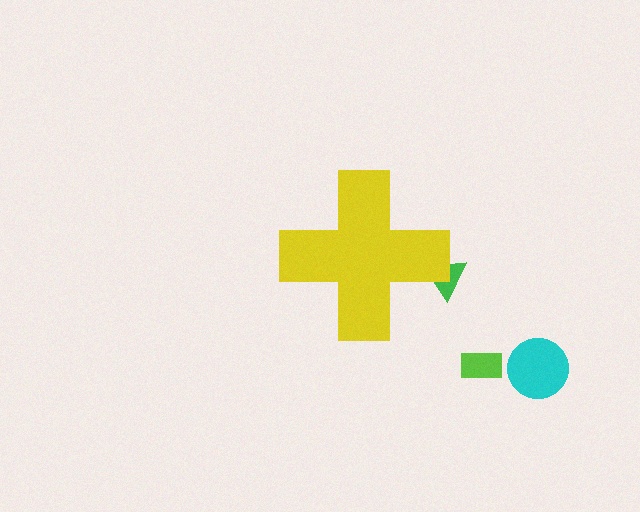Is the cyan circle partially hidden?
No, the cyan circle is fully visible.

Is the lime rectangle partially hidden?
No, the lime rectangle is fully visible.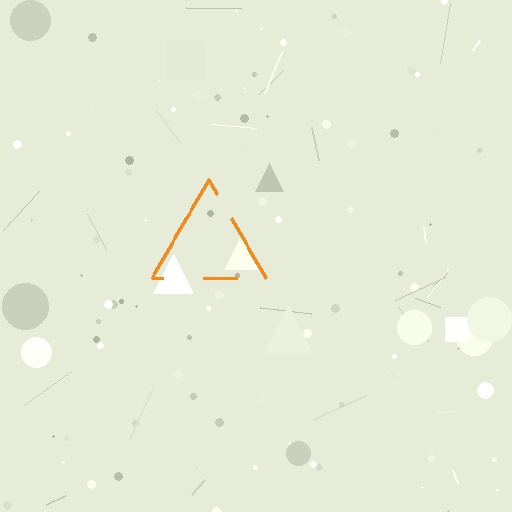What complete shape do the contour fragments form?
The contour fragments form a triangle.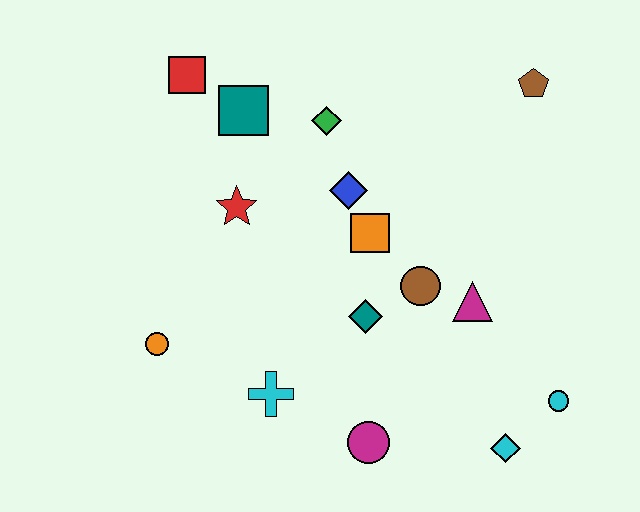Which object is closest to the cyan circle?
The cyan diamond is closest to the cyan circle.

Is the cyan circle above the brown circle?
No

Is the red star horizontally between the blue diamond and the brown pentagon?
No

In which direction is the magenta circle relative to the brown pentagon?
The magenta circle is below the brown pentagon.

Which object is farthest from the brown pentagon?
The orange circle is farthest from the brown pentagon.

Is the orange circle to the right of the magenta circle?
No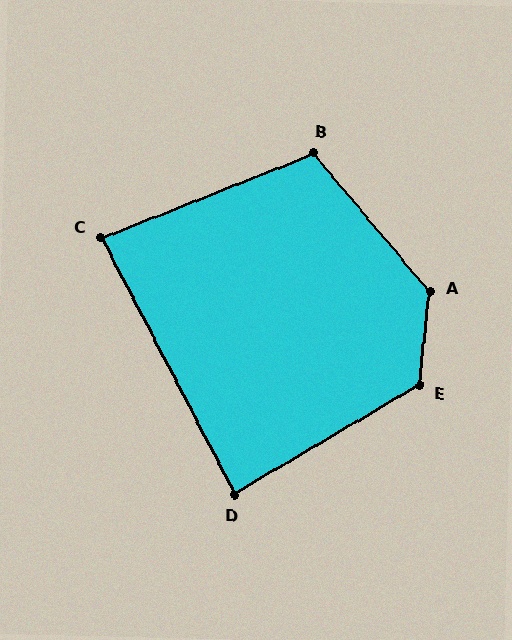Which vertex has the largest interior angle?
A, at approximately 134 degrees.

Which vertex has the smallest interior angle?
C, at approximately 84 degrees.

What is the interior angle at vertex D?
Approximately 87 degrees (approximately right).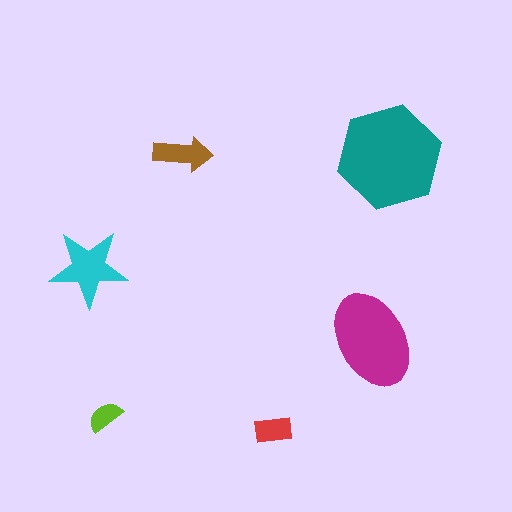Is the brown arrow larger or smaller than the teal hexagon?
Smaller.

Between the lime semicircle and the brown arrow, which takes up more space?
The brown arrow.